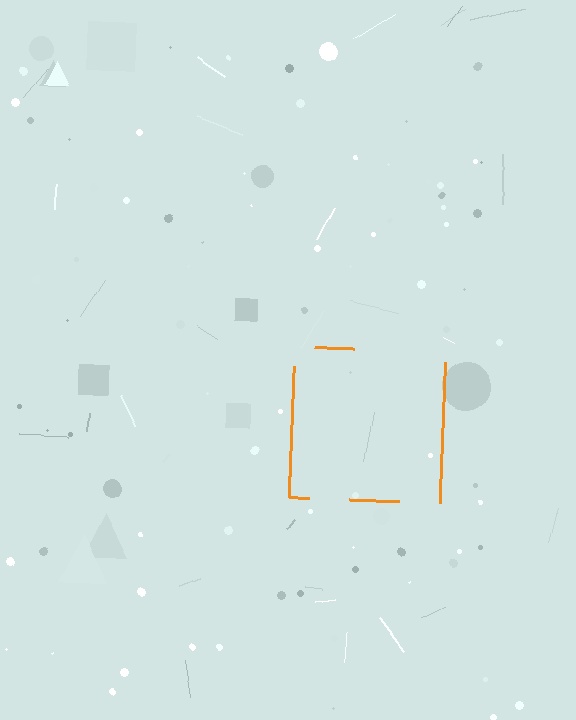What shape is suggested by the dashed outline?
The dashed outline suggests a square.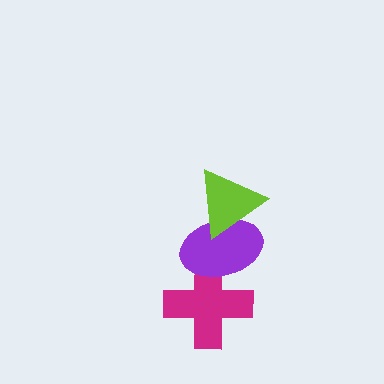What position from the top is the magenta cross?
The magenta cross is 3rd from the top.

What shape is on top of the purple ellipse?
The lime triangle is on top of the purple ellipse.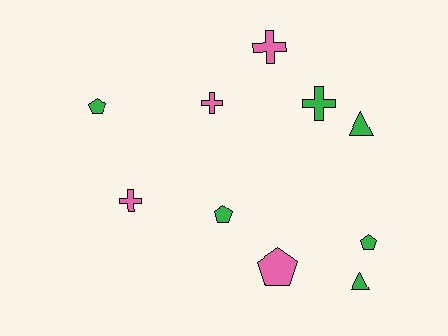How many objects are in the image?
There are 10 objects.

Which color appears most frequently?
Green, with 6 objects.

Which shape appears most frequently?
Pentagon, with 4 objects.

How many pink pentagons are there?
There is 1 pink pentagon.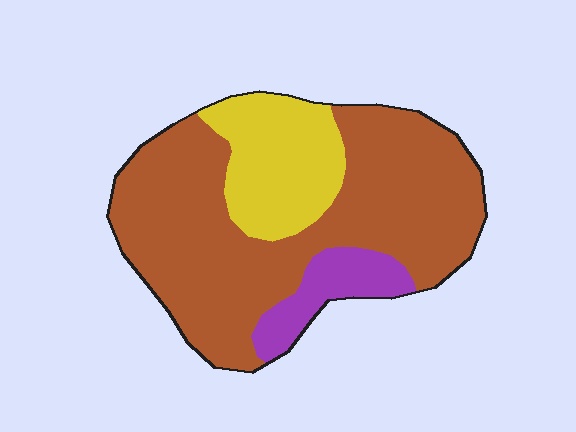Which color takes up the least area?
Purple, at roughly 10%.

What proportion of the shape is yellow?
Yellow takes up about one fifth (1/5) of the shape.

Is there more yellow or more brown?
Brown.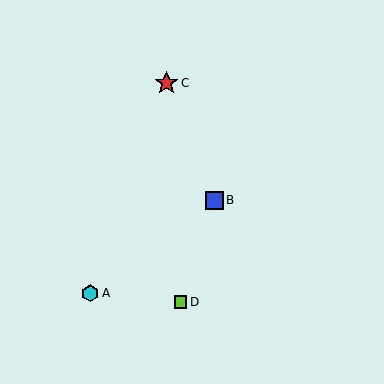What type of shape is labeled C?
Shape C is a red star.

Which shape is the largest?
The red star (labeled C) is the largest.